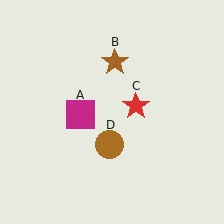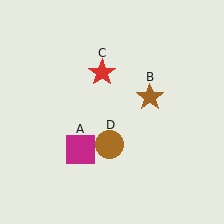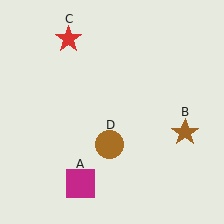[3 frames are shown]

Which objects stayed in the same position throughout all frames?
Brown circle (object D) remained stationary.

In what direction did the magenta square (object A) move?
The magenta square (object A) moved down.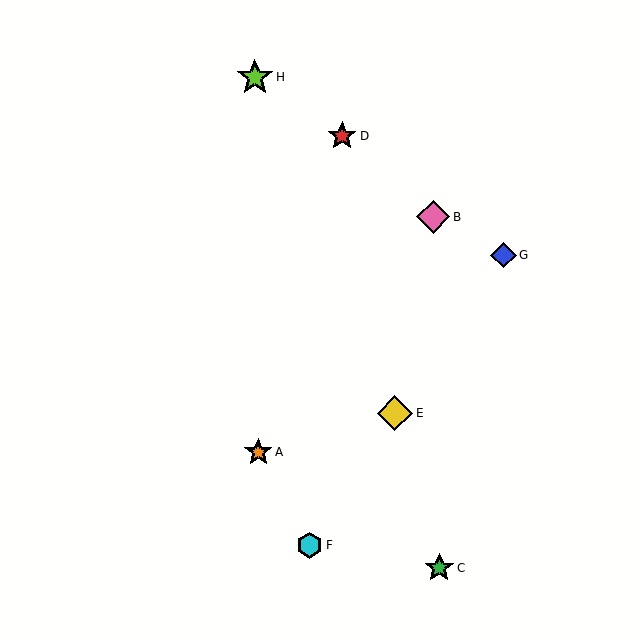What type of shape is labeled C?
Shape C is a green star.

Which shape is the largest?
The lime star (labeled H) is the largest.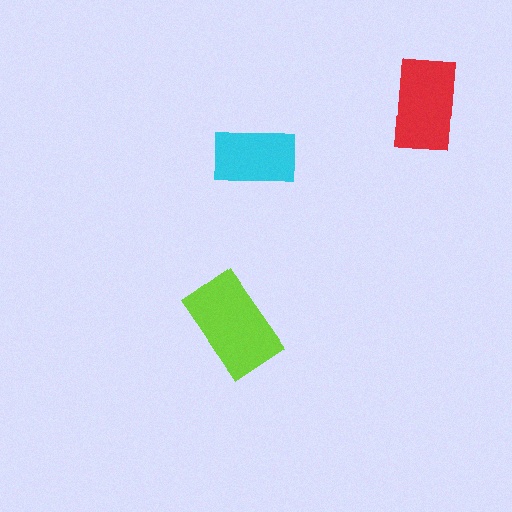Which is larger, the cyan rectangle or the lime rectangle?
The lime one.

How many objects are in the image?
There are 3 objects in the image.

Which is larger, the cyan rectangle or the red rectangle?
The red one.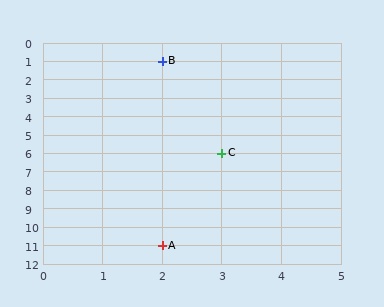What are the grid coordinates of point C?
Point C is at grid coordinates (3, 6).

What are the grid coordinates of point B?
Point B is at grid coordinates (2, 1).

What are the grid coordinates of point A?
Point A is at grid coordinates (2, 11).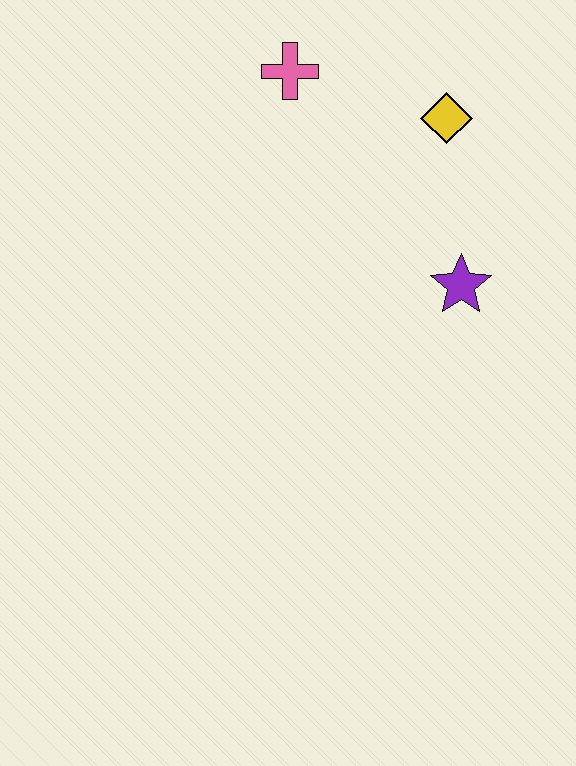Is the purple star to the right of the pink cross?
Yes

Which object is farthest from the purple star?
The pink cross is farthest from the purple star.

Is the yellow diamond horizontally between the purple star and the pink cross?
Yes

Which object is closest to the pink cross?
The yellow diamond is closest to the pink cross.